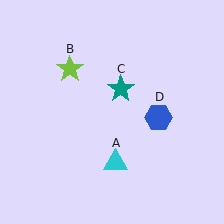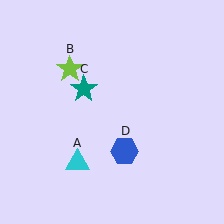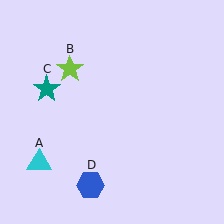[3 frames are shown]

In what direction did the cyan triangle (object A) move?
The cyan triangle (object A) moved left.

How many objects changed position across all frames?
3 objects changed position: cyan triangle (object A), teal star (object C), blue hexagon (object D).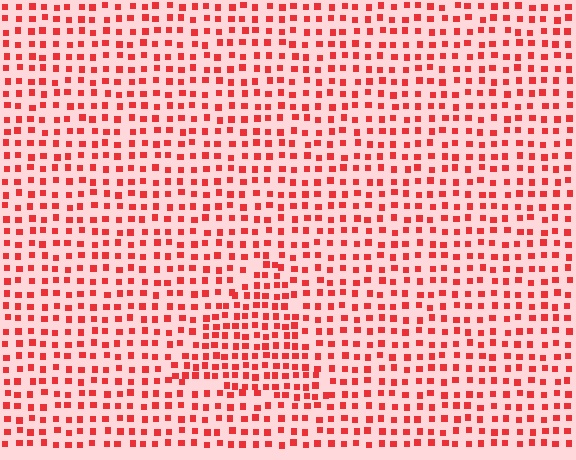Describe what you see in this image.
The image contains small red elements arranged at two different densities. A triangle-shaped region is visible where the elements are more densely packed than the surrounding area.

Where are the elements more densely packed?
The elements are more densely packed inside the triangle boundary.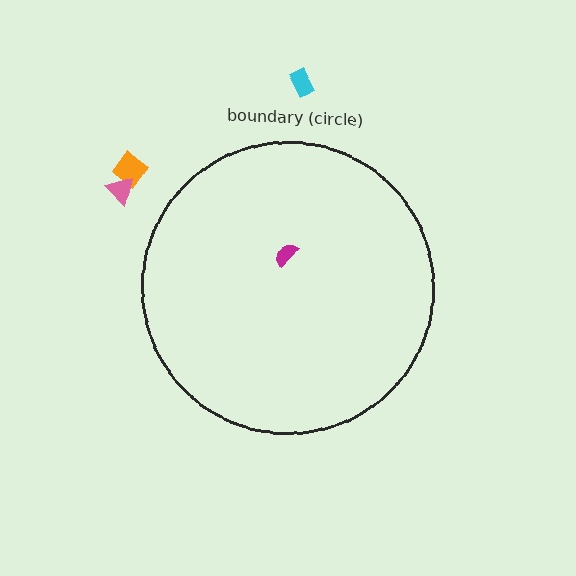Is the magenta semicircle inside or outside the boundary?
Inside.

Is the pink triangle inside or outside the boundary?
Outside.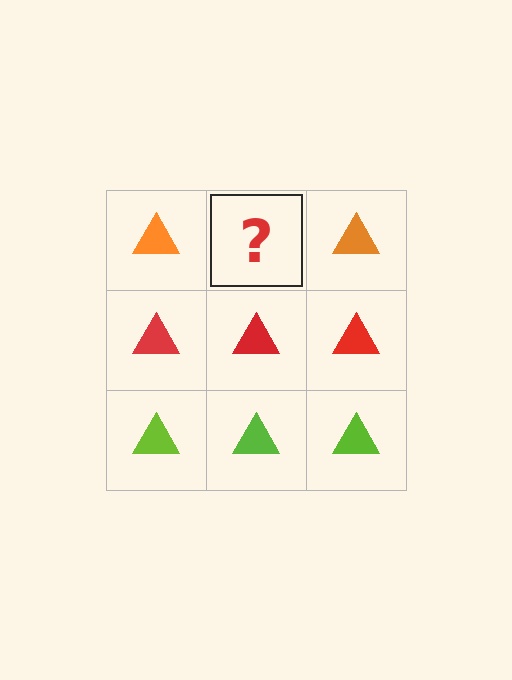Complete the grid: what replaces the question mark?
The question mark should be replaced with an orange triangle.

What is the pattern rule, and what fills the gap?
The rule is that each row has a consistent color. The gap should be filled with an orange triangle.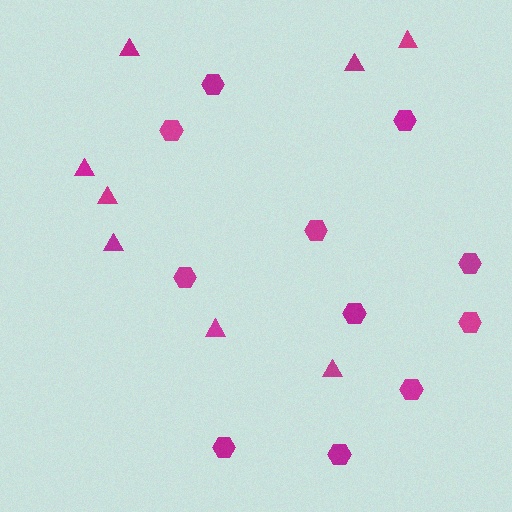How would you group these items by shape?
There are 2 groups: one group of triangles (8) and one group of hexagons (11).